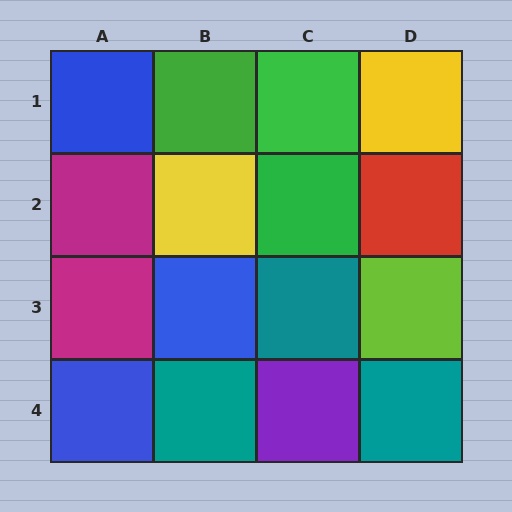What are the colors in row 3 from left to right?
Magenta, blue, teal, lime.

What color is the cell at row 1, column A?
Blue.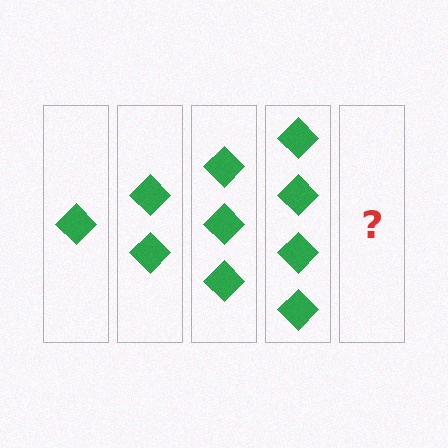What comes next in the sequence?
The next element should be 5 diamonds.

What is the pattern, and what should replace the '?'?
The pattern is that each step adds one more diamond. The '?' should be 5 diamonds.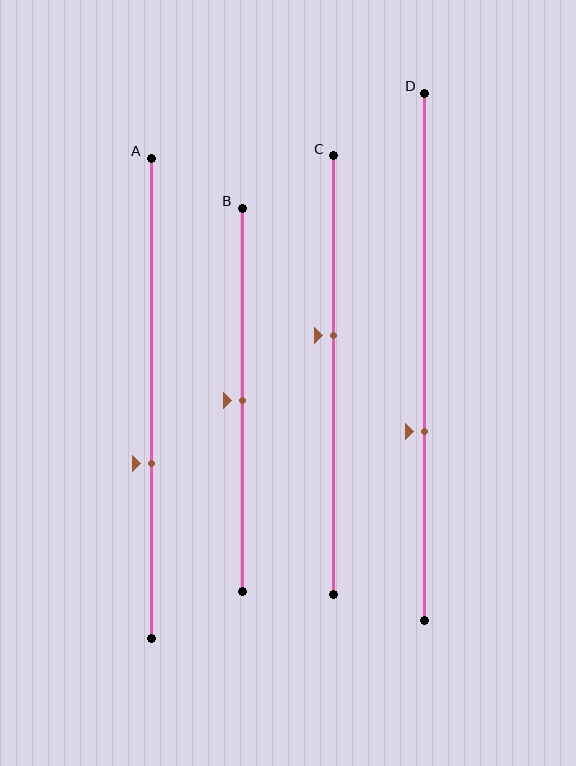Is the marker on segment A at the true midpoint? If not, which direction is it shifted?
No, the marker on segment A is shifted downward by about 14% of the segment length.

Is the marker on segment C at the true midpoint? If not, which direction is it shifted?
No, the marker on segment C is shifted upward by about 9% of the segment length.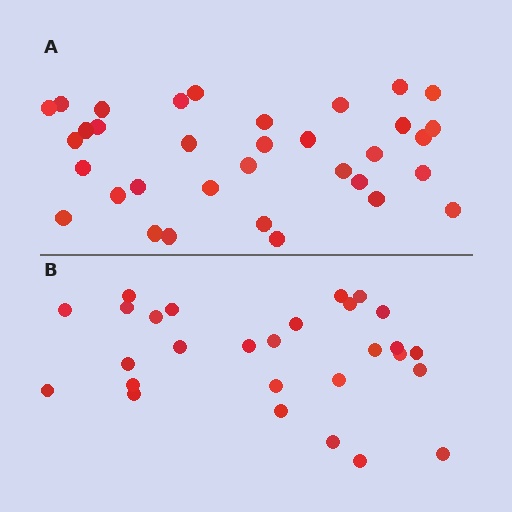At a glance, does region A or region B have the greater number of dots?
Region A (the top region) has more dots.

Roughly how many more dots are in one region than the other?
Region A has about 6 more dots than region B.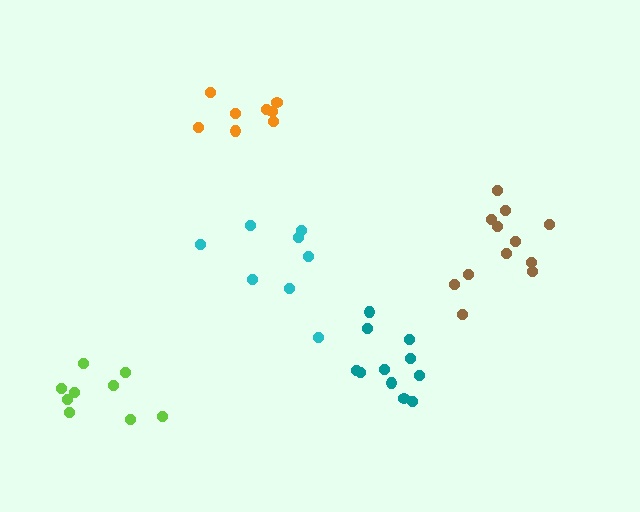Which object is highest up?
The orange cluster is topmost.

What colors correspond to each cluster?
The clusters are colored: cyan, teal, lime, orange, brown.